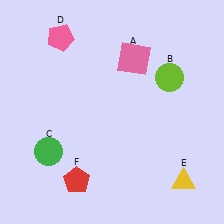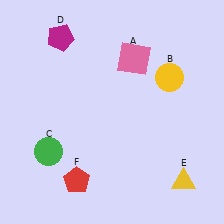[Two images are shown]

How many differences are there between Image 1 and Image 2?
There are 2 differences between the two images.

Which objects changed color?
B changed from lime to yellow. D changed from pink to magenta.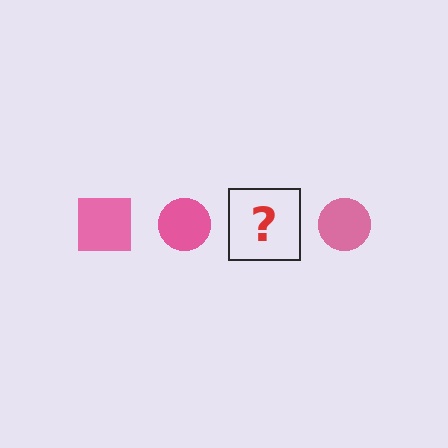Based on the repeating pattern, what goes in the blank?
The blank should be a pink square.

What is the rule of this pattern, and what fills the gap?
The rule is that the pattern cycles through square, circle shapes in pink. The gap should be filled with a pink square.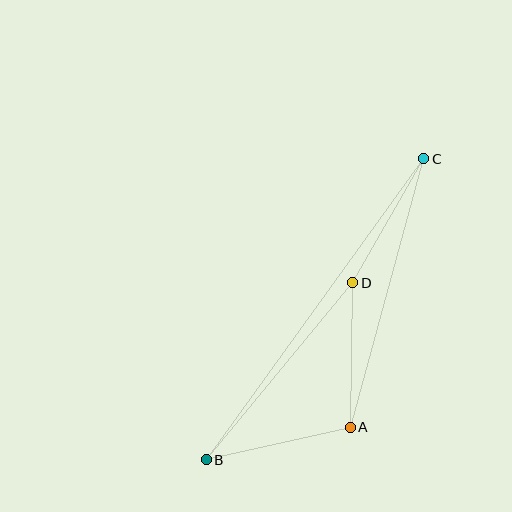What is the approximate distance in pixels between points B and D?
The distance between B and D is approximately 230 pixels.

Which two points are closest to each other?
Points C and D are closest to each other.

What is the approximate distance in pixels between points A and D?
The distance between A and D is approximately 145 pixels.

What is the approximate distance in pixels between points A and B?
The distance between A and B is approximately 148 pixels.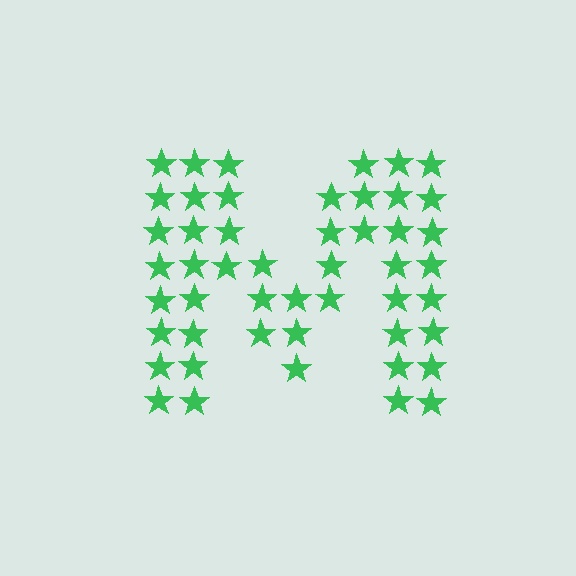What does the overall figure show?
The overall figure shows the letter M.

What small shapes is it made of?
It is made of small stars.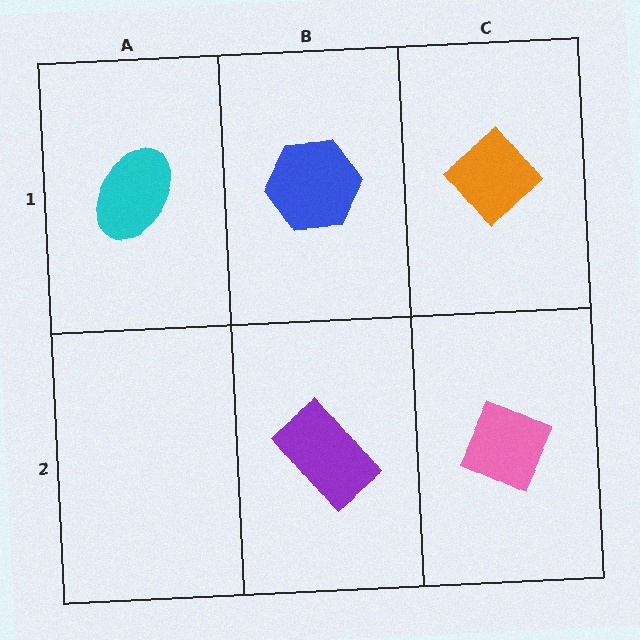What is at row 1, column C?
An orange diamond.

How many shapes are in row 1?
3 shapes.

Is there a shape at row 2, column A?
No, that cell is empty.